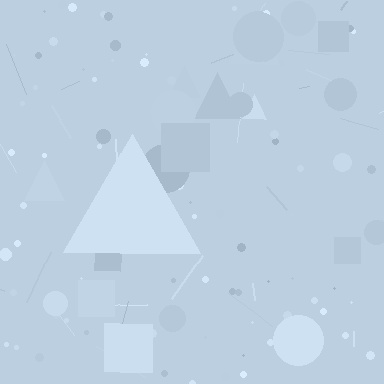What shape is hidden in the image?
A triangle is hidden in the image.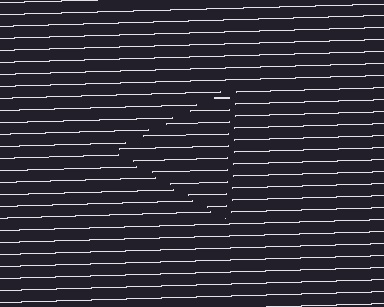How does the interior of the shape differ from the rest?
The interior of the shape contains the same grating, shifted by half a period — the contour is defined by the phase discontinuity where line-ends from the inner and outer gratings abut.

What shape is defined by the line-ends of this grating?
An illusory triangle. The interior of the shape contains the same grating, shifted by half a period — the contour is defined by the phase discontinuity where line-ends from the inner and outer gratings abut.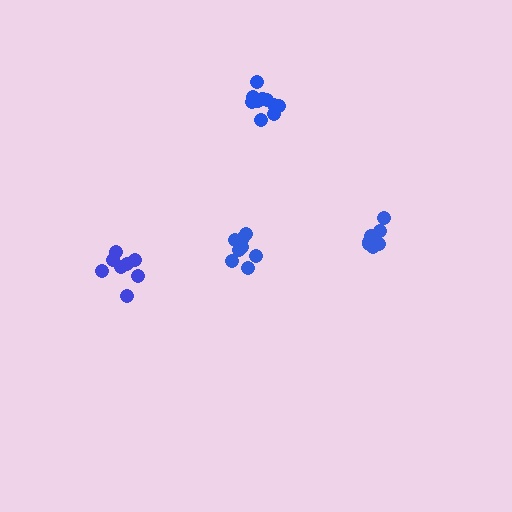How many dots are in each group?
Group 1: 8 dots, Group 2: 9 dots, Group 3: 12 dots, Group 4: 8 dots (37 total).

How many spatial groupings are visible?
There are 4 spatial groupings.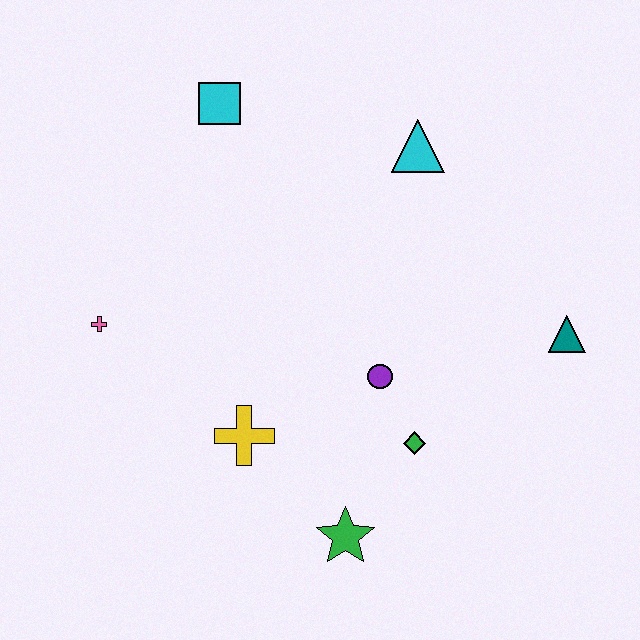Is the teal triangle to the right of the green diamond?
Yes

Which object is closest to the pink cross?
The yellow cross is closest to the pink cross.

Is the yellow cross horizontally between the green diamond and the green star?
No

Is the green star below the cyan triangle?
Yes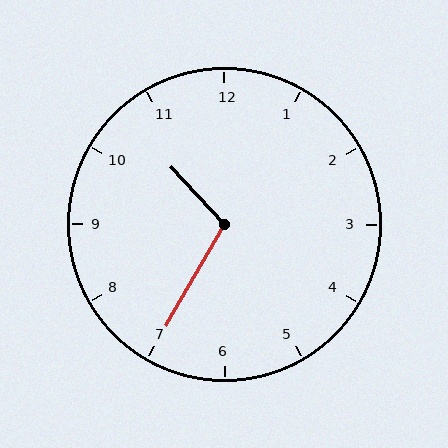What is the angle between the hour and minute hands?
Approximately 108 degrees.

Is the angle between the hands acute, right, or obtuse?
It is obtuse.